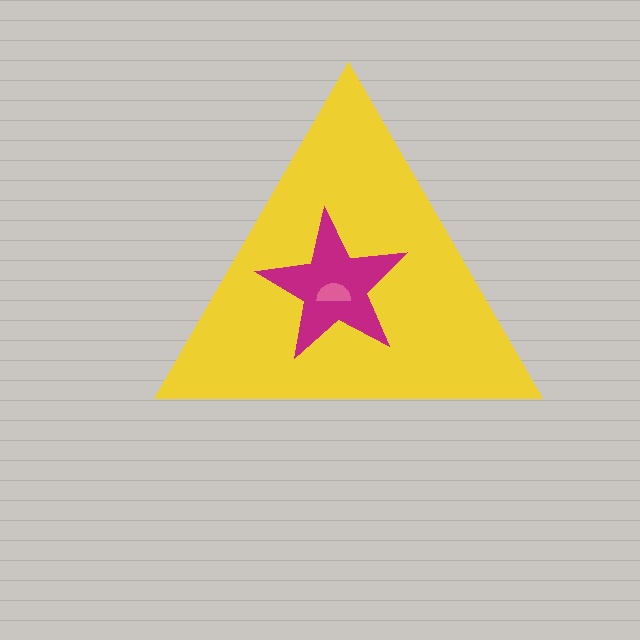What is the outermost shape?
The yellow triangle.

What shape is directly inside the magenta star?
The pink semicircle.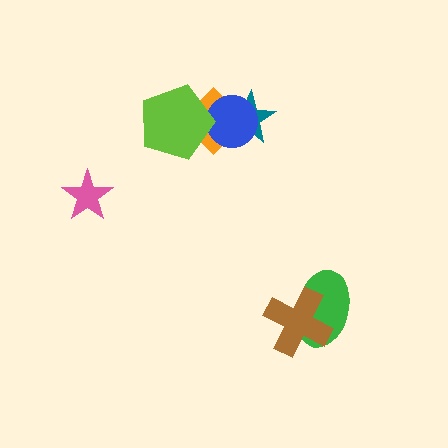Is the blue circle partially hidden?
Yes, it is partially covered by another shape.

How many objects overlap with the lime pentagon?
2 objects overlap with the lime pentagon.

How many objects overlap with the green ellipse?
1 object overlaps with the green ellipse.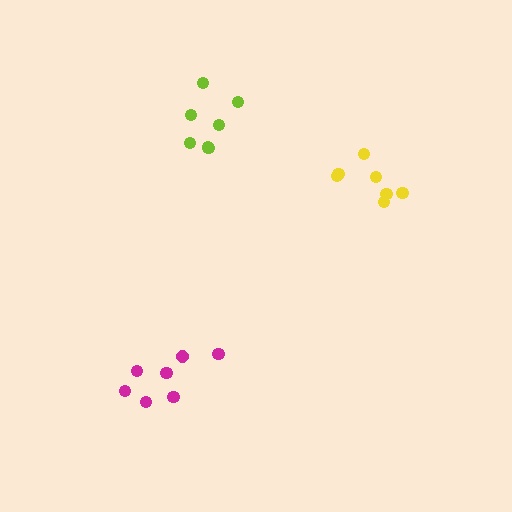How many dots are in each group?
Group 1: 7 dots, Group 2: 7 dots, Group 3: 7 dots (21 total).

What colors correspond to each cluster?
The clusters are colored: lime, yellow, magenta.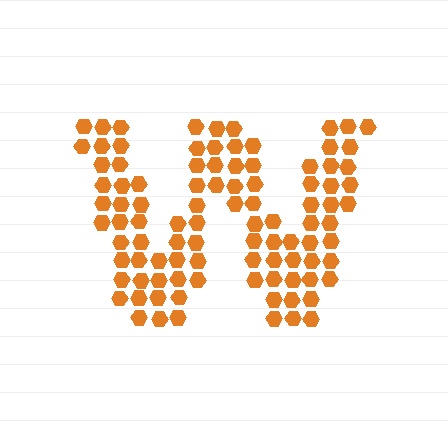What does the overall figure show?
The overall figure shows the letter W.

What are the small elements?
The small elements are hexagons.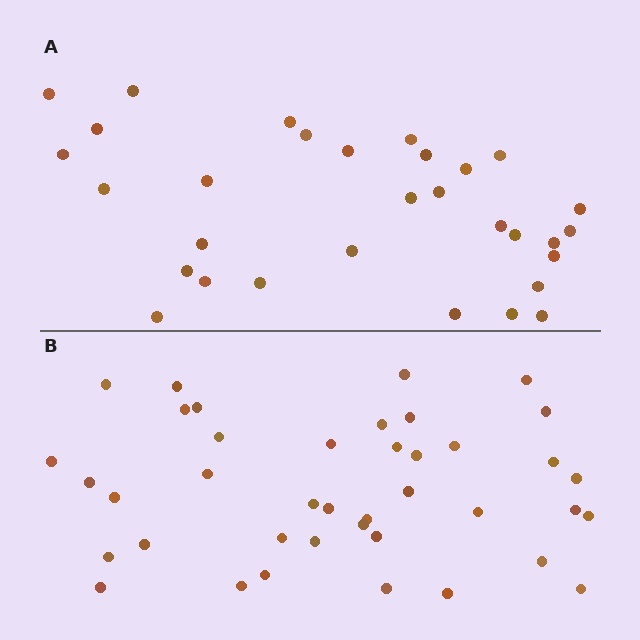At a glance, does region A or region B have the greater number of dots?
Region B (the bottom region) has more dots.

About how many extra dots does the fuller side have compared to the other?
Region B has roughly 8 or so more dots than region A.